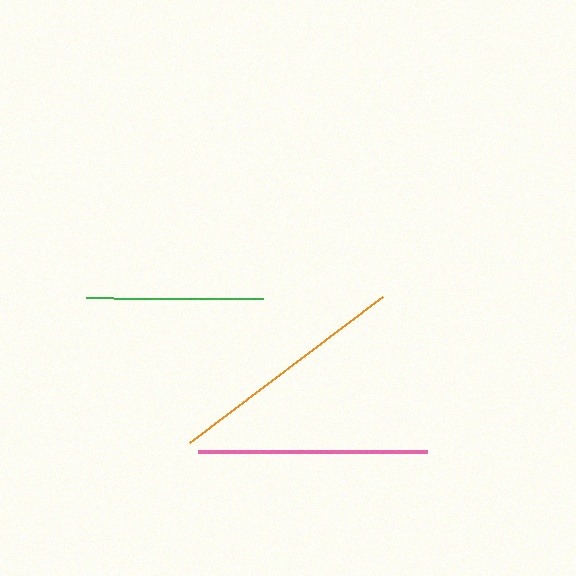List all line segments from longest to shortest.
From longest to shortest: orange, pink, green.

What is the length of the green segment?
The green segment is approximately 177 pixels long.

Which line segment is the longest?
The orange line is the longest at approximately 242 pixels.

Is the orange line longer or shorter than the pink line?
The orange line is longer than the pink line.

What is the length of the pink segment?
The pink segment is approximately 229 pixels long.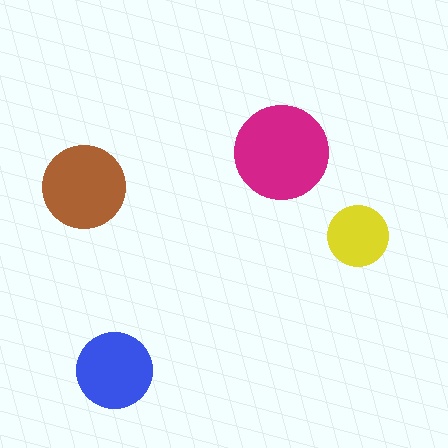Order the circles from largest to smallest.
the magenta one, the brown one, the blue one, the yellow one.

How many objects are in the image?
There are 4 objects in the image.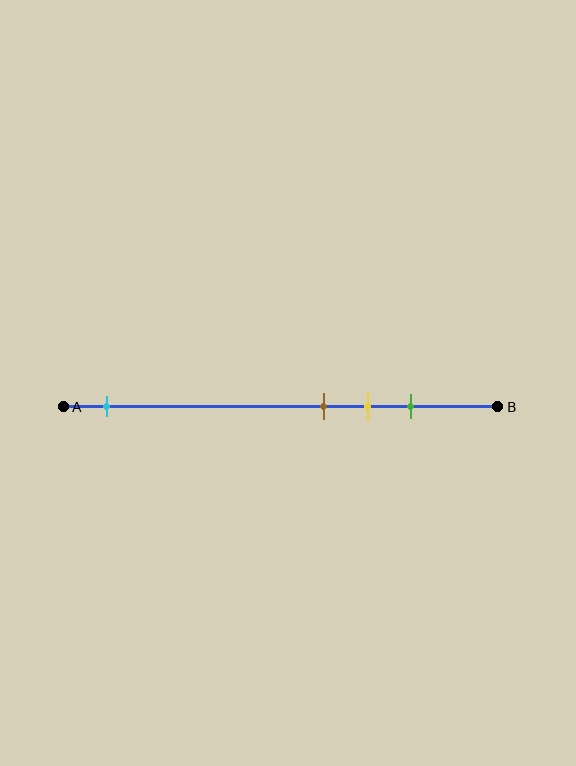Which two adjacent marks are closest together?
The brown and yellow marks are the closest adjacent pair.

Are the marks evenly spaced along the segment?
No, the marks are not evenly spaced.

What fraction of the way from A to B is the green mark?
The green mark is approximately 80% (0.8) of the way from A to B.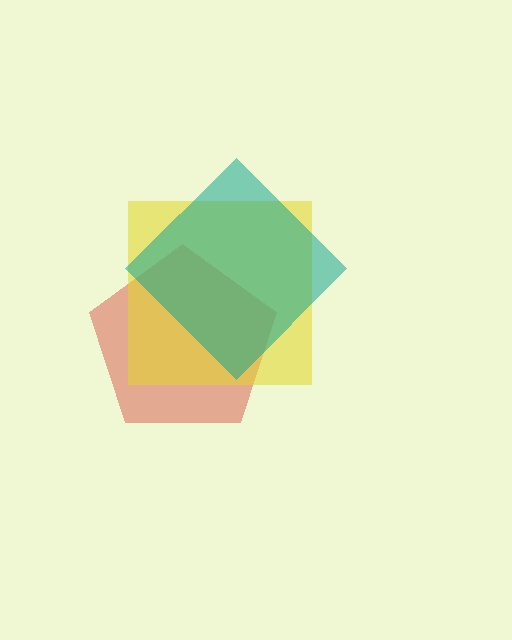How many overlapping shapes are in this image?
There are 3 overlapping shapes in the image.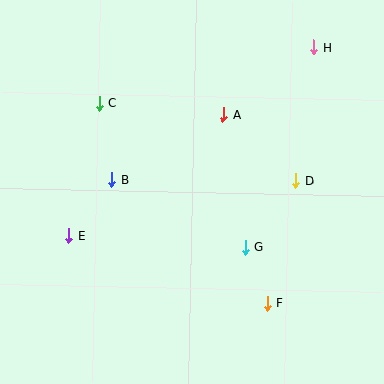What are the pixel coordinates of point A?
Point A is at (223, 114).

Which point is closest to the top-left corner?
Point C is closest to the top-left corner.